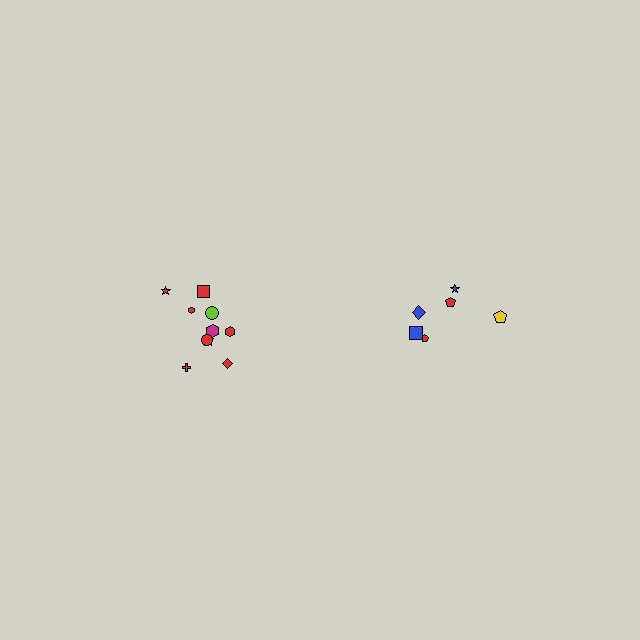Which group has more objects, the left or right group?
The left group.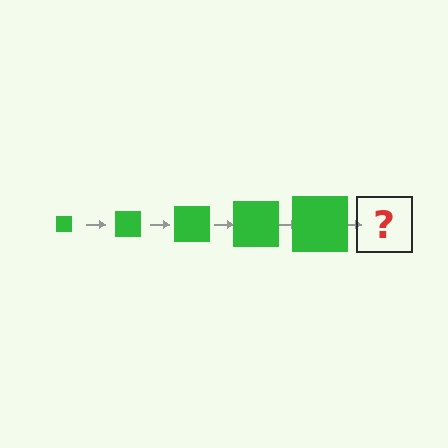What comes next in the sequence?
The next element should be a green square, larger than the previous one.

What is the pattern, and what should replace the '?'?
The pattern is that the square gets progressively larger each step. The '?' should be a green square, larger than the previous one.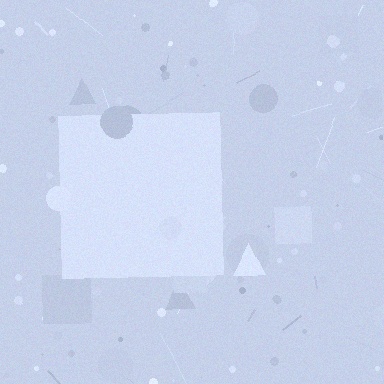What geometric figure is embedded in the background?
A square is embedded in the background.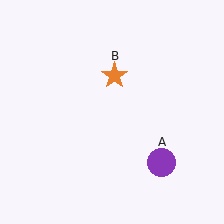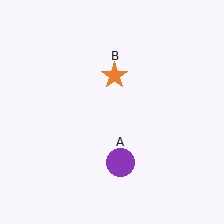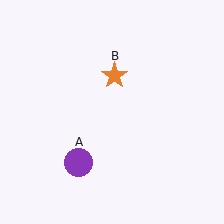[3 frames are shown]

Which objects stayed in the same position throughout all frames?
Orange star (object B) remained stationary.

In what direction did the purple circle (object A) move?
The purple circle (object A) moved left.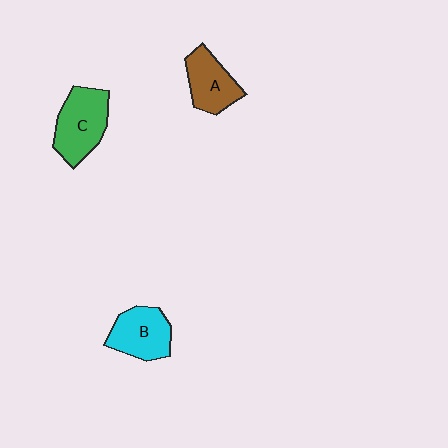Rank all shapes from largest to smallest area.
From largest to smallest: C (green), B (cyan), A (brown).